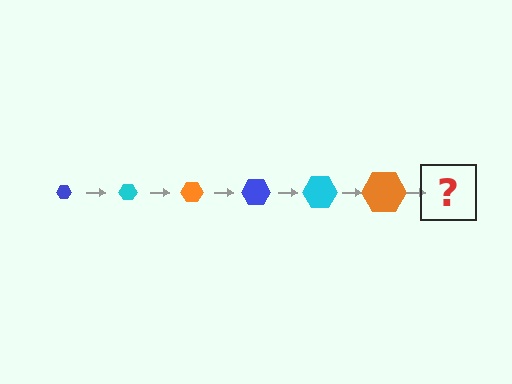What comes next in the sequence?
The next element should be a blue hexagon, larger than the previous one.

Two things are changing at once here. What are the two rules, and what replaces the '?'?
The two rules are that the hexagon grows larger each step and the color cycles through blue, cyan, and orange. The '?' should be a blue hexagon, larger than the previous one.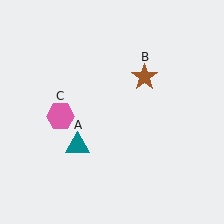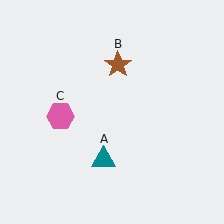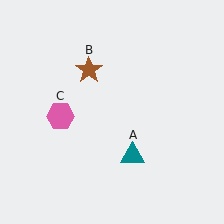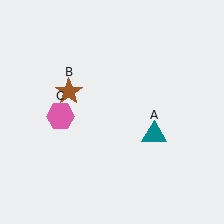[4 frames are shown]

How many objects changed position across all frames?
2 objects changed position: teal triangle (object A), brown star (object B).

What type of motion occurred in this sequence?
The teal triangle (object A), brown star (object B) rotated counterclockwise around the center of the scene.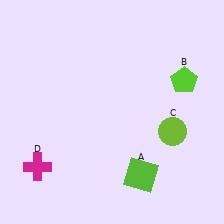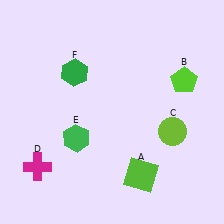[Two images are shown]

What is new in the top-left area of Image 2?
A green hexagon (F) was added in the top-left area of Image 2.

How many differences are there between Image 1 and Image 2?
There are 2 differences between the two images.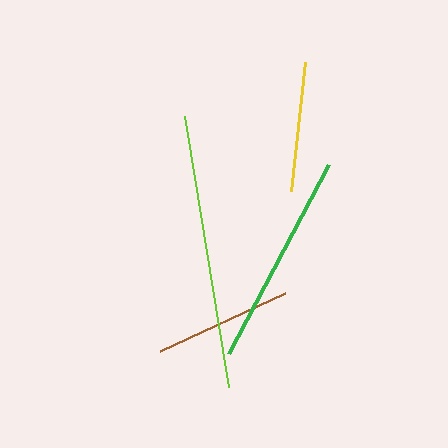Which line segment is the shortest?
The yellow line is the shortest at approximately 130 pixels.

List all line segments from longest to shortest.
From longest to shortest: lime, green, brown, yellow.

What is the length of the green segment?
The green segment is approximately 213 pixels long.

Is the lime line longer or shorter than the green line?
The lime line is longer than the green line.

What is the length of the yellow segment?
The yellow segment is approximately 130 pixels long.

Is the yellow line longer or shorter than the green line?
The green line is longer than the yellow line.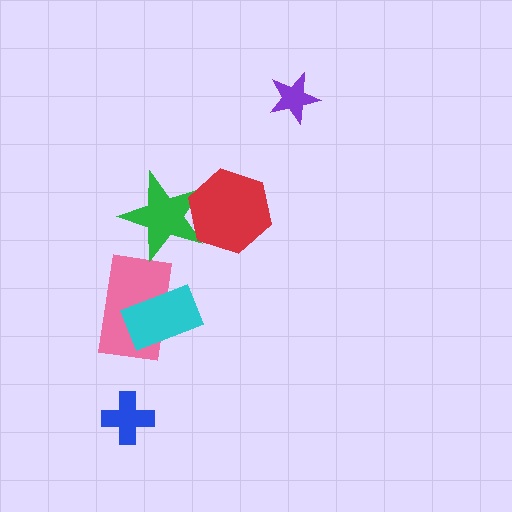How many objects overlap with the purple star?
0 objects overlap with the purple star.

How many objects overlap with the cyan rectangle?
1 object overlaps with the cyan rectangle.